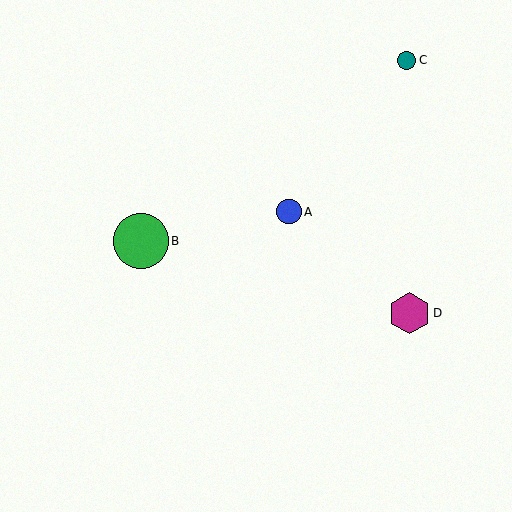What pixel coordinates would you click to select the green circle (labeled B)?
Click at (141, 241) to select the green circle B.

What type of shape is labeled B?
Shape B is a green circle.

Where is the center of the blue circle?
The center of the blue circle is at (289, 212).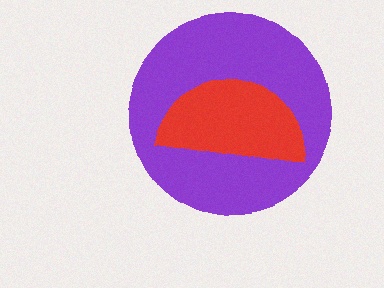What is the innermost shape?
The red semicircle.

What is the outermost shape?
The purple circle.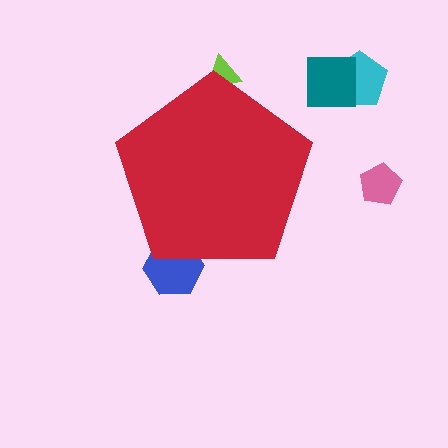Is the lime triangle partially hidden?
Yes, the lime triangle is partially hidden behind the red pentagon.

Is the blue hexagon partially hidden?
Yes, the blue hexagon is partially hidden behind the red pentagon.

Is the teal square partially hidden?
No, the teal square is fully visible.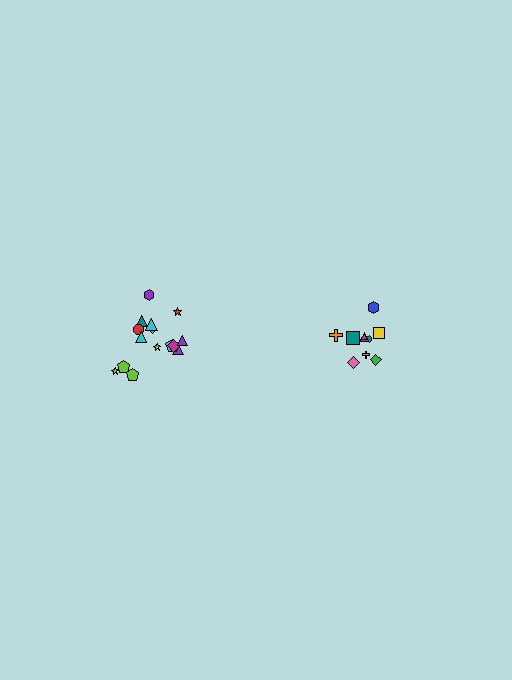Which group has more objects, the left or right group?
The left group.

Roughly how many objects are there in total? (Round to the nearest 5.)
Roughly 25 objects in total.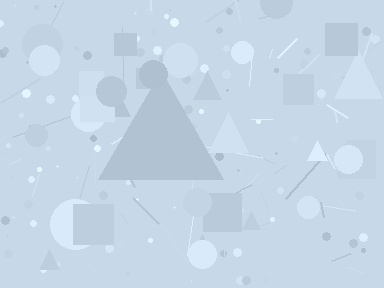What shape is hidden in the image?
A triangle is hidden in the image.